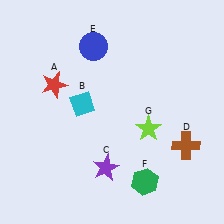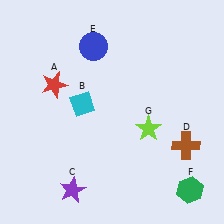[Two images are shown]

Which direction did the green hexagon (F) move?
The green hexagon (F) moved right.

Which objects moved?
The objects that moved are: the purple star (C), the green hexagon (F).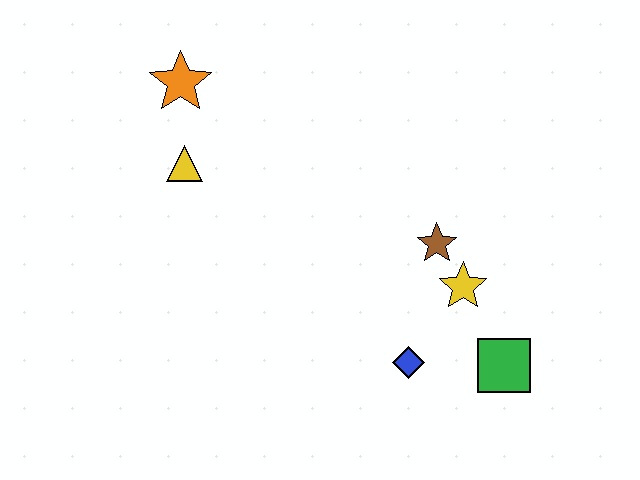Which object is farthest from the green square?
The orange star is farthest from the green square.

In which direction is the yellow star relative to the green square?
The yellow star is above the green square.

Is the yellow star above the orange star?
No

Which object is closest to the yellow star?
The brown star is closest to the yellow star.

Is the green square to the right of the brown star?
Yes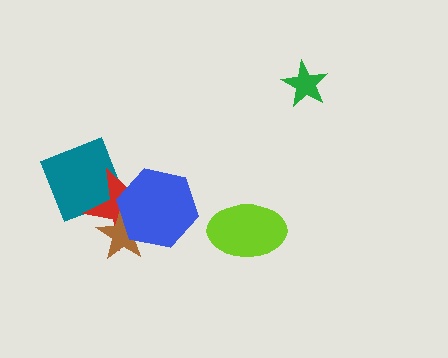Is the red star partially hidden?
Yes, it is partially covered by another shape.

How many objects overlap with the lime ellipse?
0 objects overlap with the lime ellipse.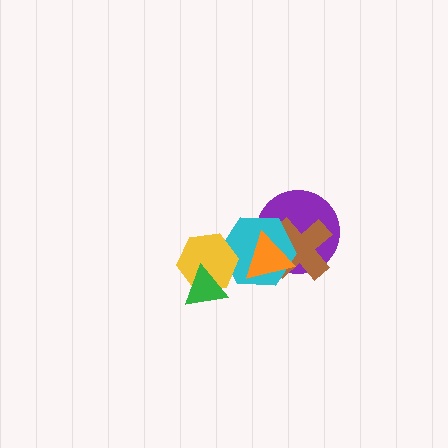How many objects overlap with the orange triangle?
3 objects overlap with the orange triangle.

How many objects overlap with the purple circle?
3 objects overlap with the purple circle.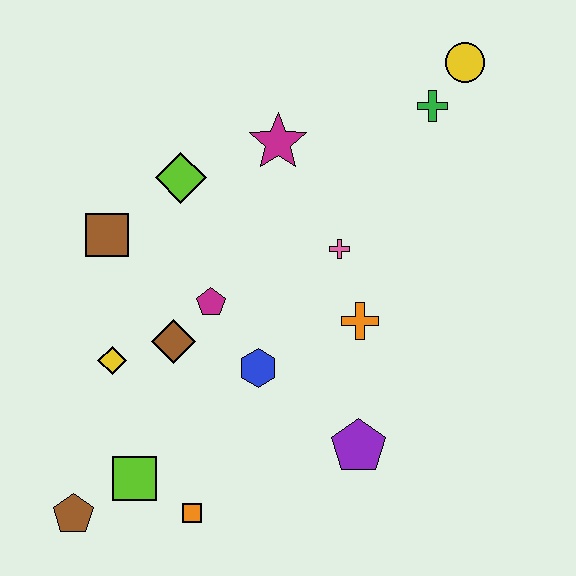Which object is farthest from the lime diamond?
The brown pentagon is farthest from the lime diamond.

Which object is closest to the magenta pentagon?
The brown diamond is closest to the magenta pentagon.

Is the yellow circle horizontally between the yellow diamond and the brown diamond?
No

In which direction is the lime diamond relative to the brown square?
The lime diamond is to the right of the brown square.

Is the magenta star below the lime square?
No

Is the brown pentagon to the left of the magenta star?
Yes